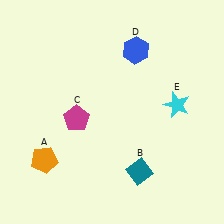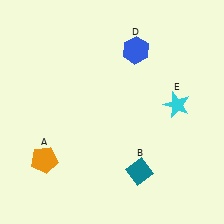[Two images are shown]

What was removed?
The magenta pentagon (C) was removed in Image 2.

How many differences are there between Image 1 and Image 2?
There is 1 difference between the two images.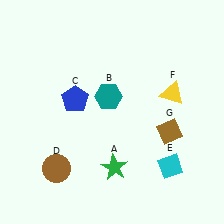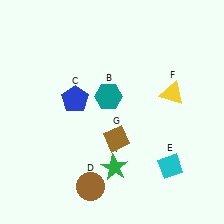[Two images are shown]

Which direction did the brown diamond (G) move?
The brown diamond (G) moved left.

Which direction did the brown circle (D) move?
The brown circle (D) moved right.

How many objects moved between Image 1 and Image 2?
2 objects moved between the two images.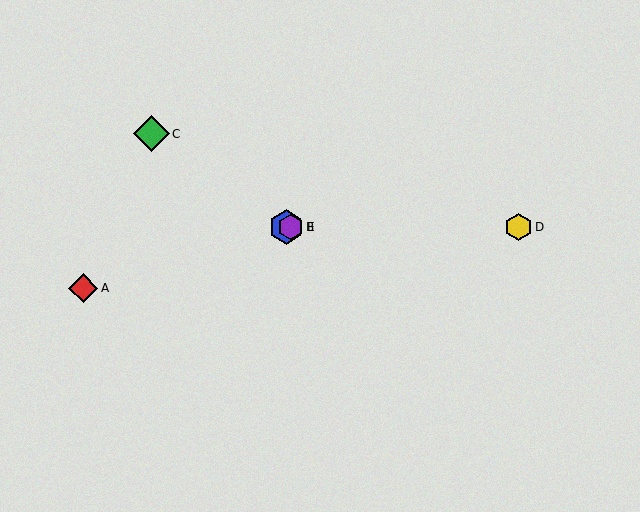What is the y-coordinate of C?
Object C is at y≈134.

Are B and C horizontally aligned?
No, B is at y≈227 and C is at y≈134.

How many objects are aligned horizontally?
3 objects (B, D, E) are aligned horizontally.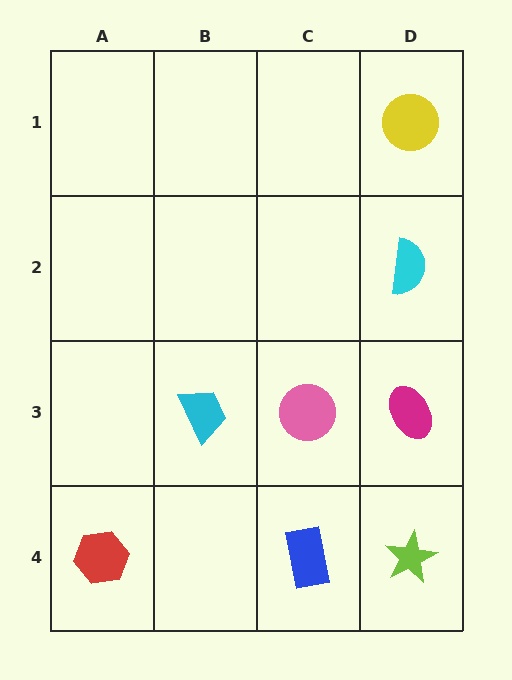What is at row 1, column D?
A yellow circle.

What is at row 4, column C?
A blue rectangle.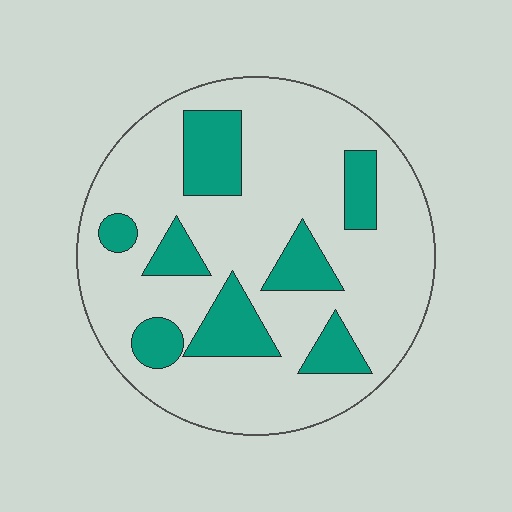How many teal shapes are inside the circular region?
8.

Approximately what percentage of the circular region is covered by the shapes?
Approximately 25%.